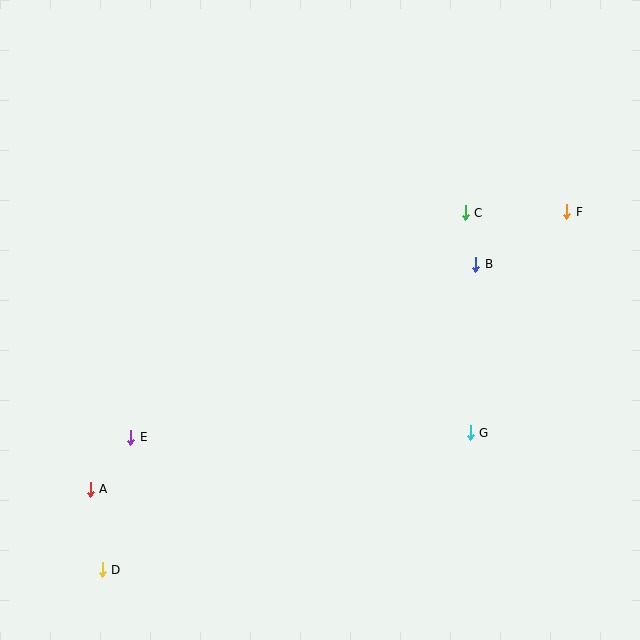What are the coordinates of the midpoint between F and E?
The midpoint between F and E is at (349, 325).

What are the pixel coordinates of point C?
Point C is at (465, 213).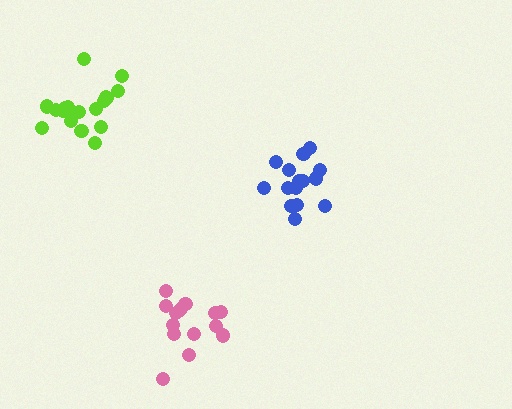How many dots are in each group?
Group 1: 15 dots, Group 2: 15 dots, Group 3: 19 dots (49 total).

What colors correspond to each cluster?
The clusters are colored: blue, pink, lime.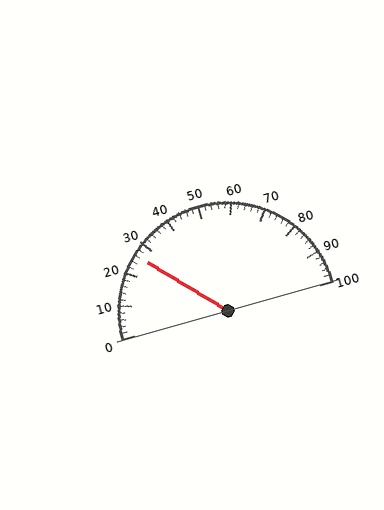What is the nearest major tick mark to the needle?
The nearest major tick mark is 30.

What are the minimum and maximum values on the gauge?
The gauge ranges from 0 to 100.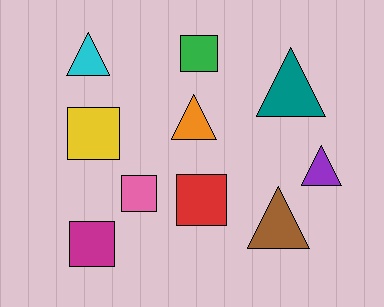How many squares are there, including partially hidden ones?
There are 5 squares.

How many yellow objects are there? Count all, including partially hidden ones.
There is 1 yellow object.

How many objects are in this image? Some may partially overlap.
There are 10 objects.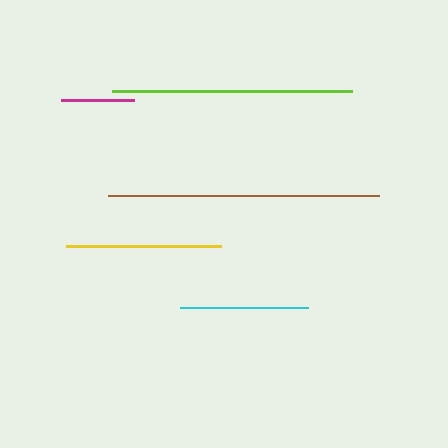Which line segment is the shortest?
The magenta line is the shortest at approximately 72 pixels.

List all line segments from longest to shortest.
From longest to shortest: brown, lime, yellow, cyan, magenta.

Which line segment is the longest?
The brown line is the longest at approximately 271 pixels.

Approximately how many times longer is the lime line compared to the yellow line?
The lime line is approximately 1.5 times the length of the yellow line.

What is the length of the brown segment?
The brown segment is approximately 271 pixels long.